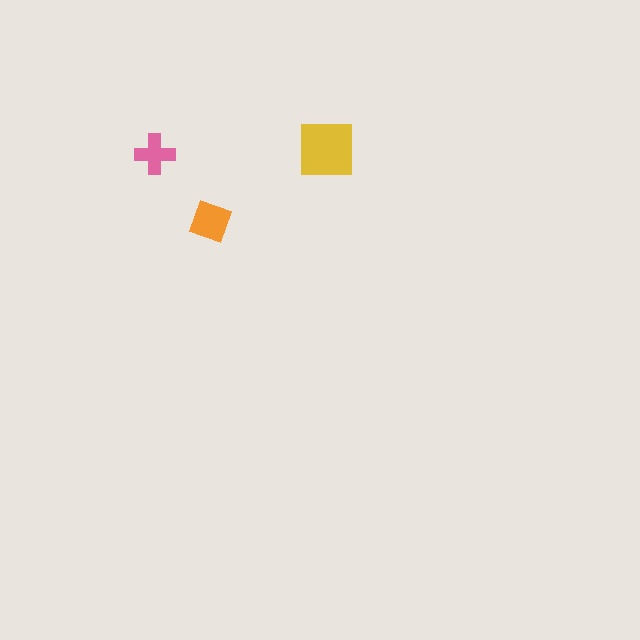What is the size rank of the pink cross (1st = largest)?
3rd.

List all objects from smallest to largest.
The pink cross, the orange diamond, the yellow square.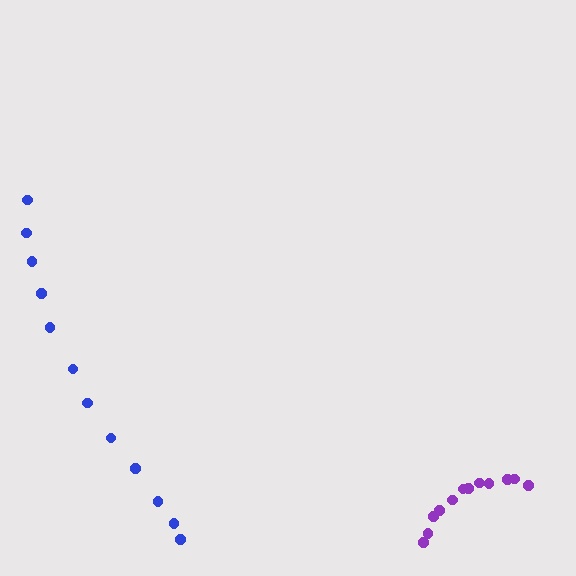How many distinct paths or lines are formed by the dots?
There are 2 distinct paths.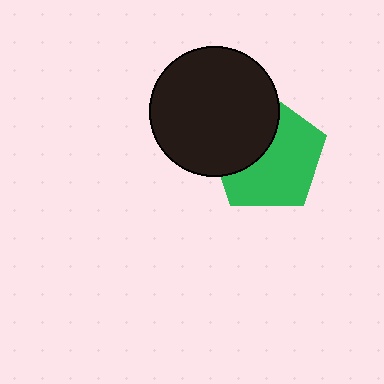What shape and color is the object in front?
The object in front is a black circle.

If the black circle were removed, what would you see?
You would see the complete green pentagon.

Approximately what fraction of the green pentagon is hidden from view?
Roughly 38% of the green pentagon is hidden behind the black circle.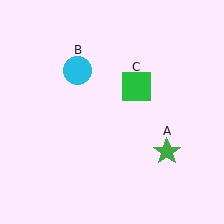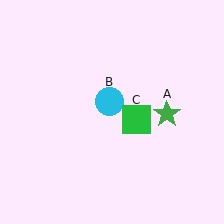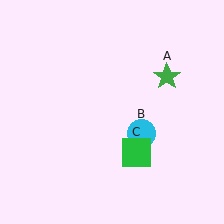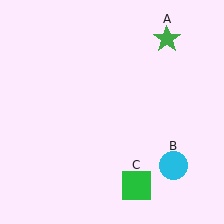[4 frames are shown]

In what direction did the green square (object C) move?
The green square (object C) moved down.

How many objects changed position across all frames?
3 objects changed position: green star (object A), cyan circle (object B), green square (object C).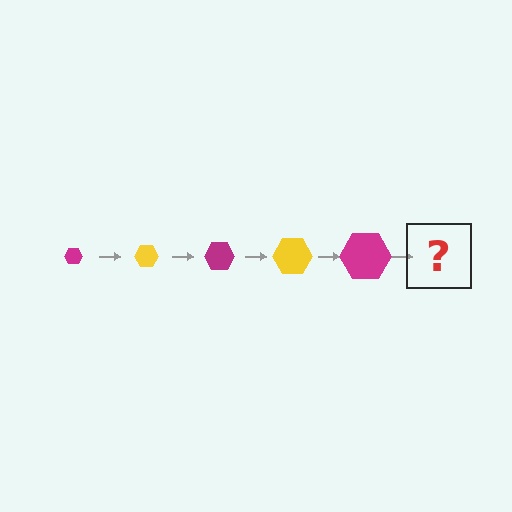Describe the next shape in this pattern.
It should be a yellow hexagon, larger than the previous one.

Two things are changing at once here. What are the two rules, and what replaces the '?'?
The two rules are that the hexagon grows larger each step and the color cycles through magenta and yellow. The '?' should be a yellow hexagon, larger than the previous one.